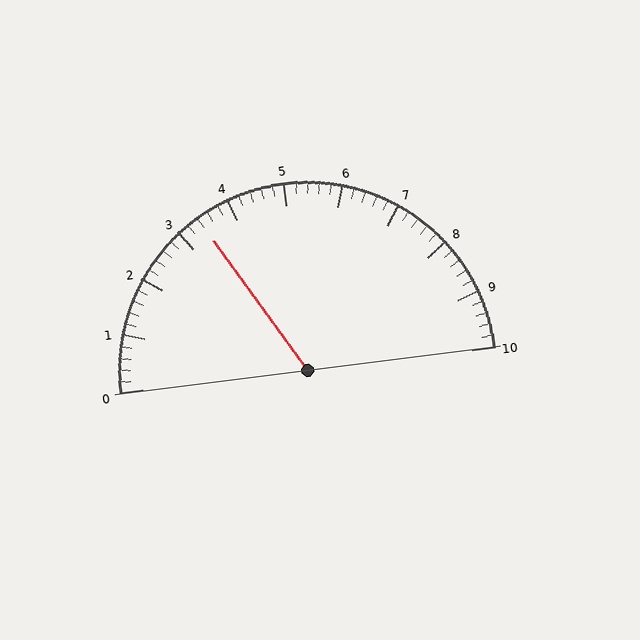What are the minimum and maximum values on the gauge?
The gauge ranges from 0 to 10.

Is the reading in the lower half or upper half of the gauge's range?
The reading is in the lower half of the range (0 to 10).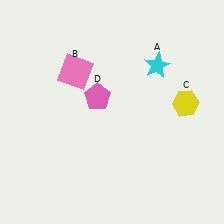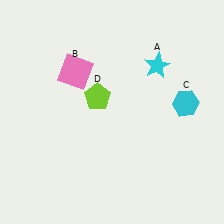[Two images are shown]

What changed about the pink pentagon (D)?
In Image 1, D is pink. In Image 2, it changed to lime.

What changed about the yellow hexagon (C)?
In Image 1, C is yellow. In Image 2, it changed to cyan.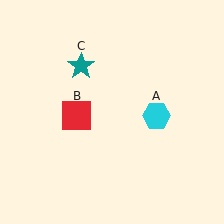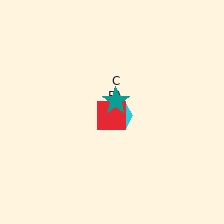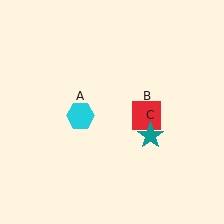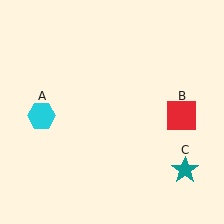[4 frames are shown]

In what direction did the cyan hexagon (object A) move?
The cyan hexagon (object A) moved left.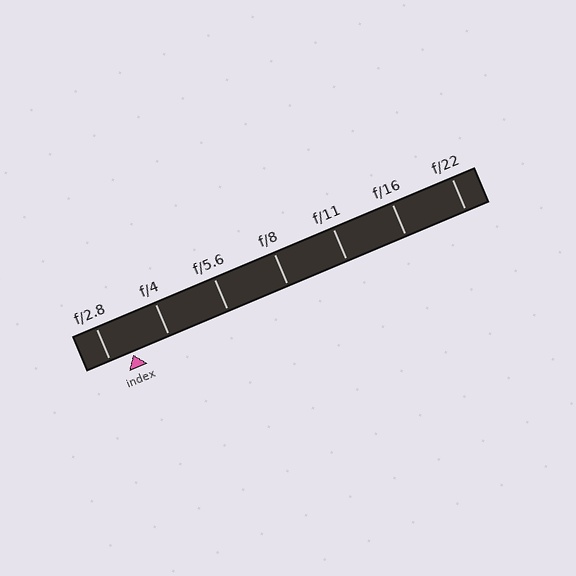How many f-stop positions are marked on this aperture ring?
There are 7 f-stop positions marked.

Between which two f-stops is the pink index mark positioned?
The index mark is between f/2.8 and f/4.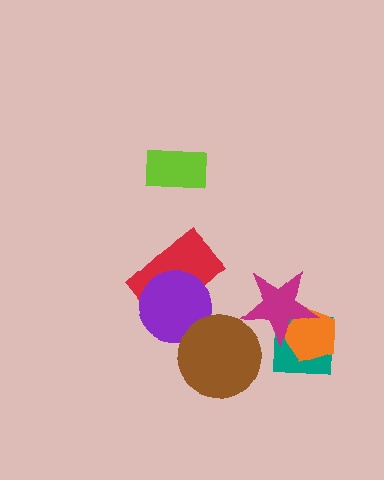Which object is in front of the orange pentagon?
The magenta star is in front of the orange pentagon.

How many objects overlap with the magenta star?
2 objects overlap with the magenta star.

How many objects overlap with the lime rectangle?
0 objects overlap with the lime rectangle.